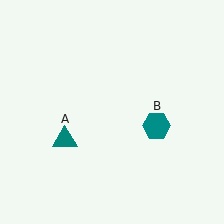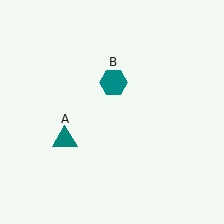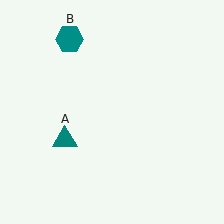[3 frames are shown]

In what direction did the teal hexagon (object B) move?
The teal hexagon (object B) moved up and to the left.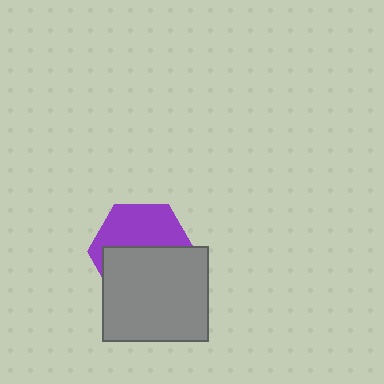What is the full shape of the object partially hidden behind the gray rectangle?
The partially hidden object is a purple hexagon.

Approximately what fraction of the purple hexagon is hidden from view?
Roughly 55% of the purple hexagon is hidden behind the gray rectangle.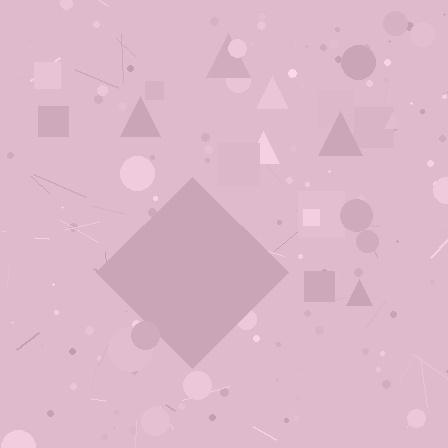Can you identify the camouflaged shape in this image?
The camouflaged shape is a diamond.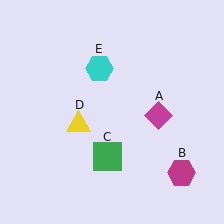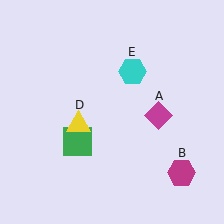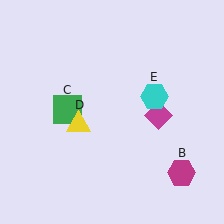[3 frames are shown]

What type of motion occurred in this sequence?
The green square (object C), cyan hexagon (object E) rotated clockwise around the center of the scene.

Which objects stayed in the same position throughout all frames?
Magenta diamond (object A) and magenta hexagon (object B) and yellow triangle (object D) remained stationary.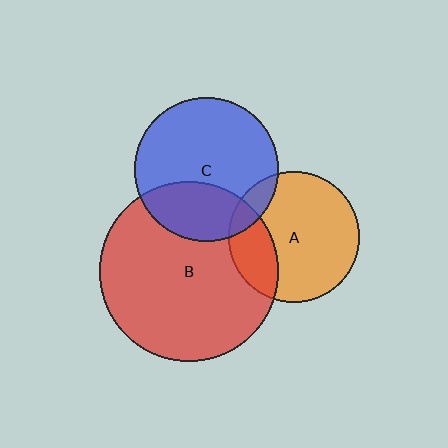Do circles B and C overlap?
Yes.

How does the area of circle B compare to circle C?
Approximately 1.5 times.